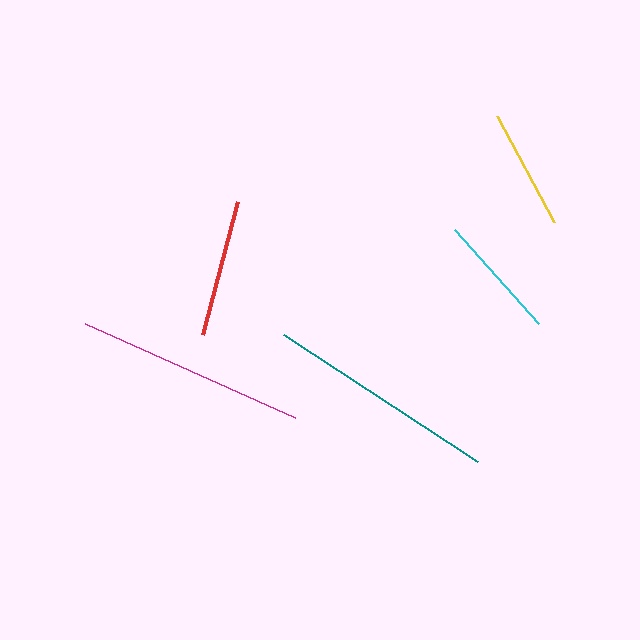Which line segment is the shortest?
The yellow line is the shortest at approximately 121 pixels.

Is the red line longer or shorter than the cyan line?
The red line is longer than the cyan line.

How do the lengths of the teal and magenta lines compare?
The teal and magenta lines are approximately the same length.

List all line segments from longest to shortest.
From longest to shortest: teal, magenta, red, cyan, yellow.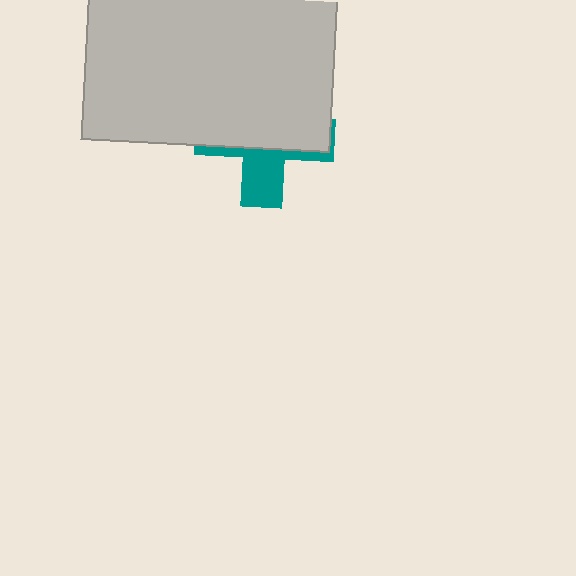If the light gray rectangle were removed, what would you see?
You would see the complete teal cross.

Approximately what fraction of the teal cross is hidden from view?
Roughly 67% of the teal cross is hidden behind the light gray rectangle.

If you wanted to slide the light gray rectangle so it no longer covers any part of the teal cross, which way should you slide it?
Slide it up — that is the most direct way to separate the two shapes.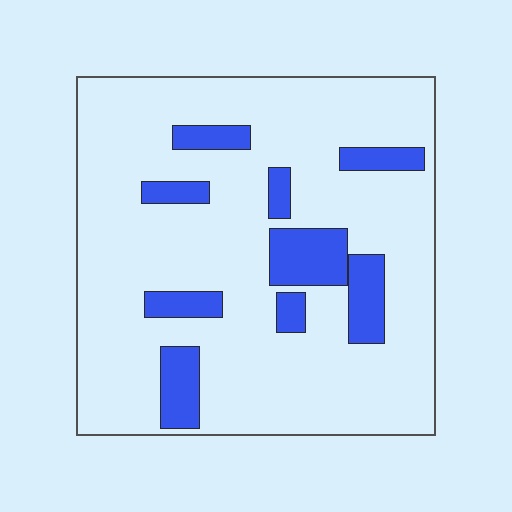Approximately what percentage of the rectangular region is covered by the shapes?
Approximately 15%.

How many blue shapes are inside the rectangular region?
9.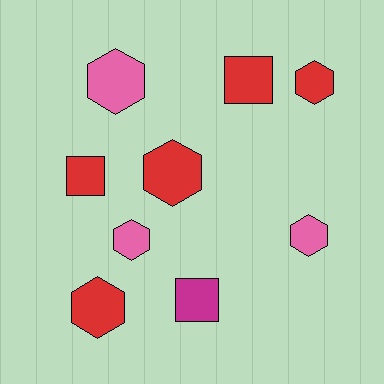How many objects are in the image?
There are 9 objects.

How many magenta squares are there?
There is 1 magenta square.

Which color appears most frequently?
Red, with 5 objects.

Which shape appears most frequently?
Hexagon, with 6 objects.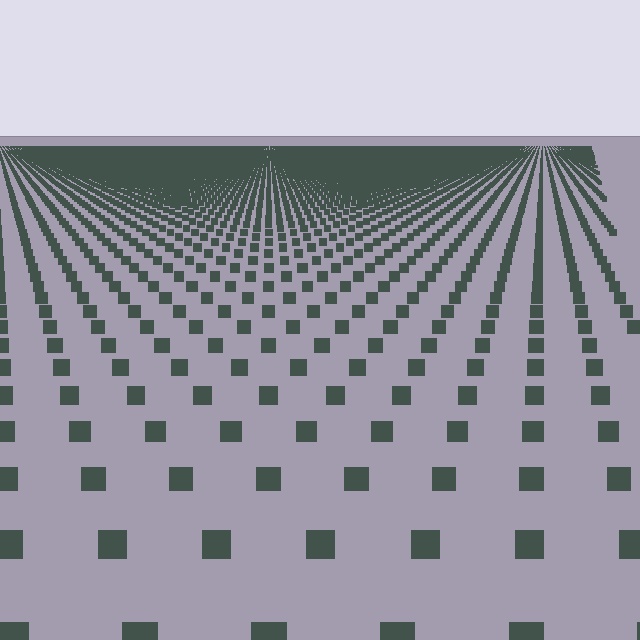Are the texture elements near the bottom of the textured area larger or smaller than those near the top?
Larger. Near the bottom, elements are closer to the viewer and appear at a bigger on-screen size.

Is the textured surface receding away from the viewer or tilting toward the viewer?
The surface is receding away from the viewer. Texture elements get smaller and denser toward the top.